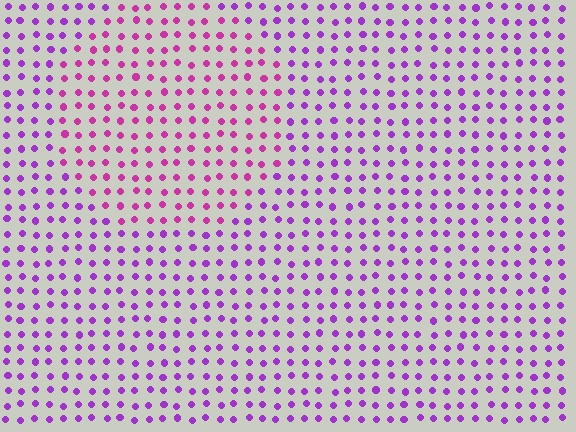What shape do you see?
I see a circle.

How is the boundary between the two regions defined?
The boundary is defined purely by a slight shift in hue (about 32 degrees). Spacing, size, and orientation are identical on both sides.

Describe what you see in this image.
The image is filled with small purple elements in a uniform arrangement. A circle-shaped region is visible where the elements are tinted to a slightly different hue, forming a subtle color boundary.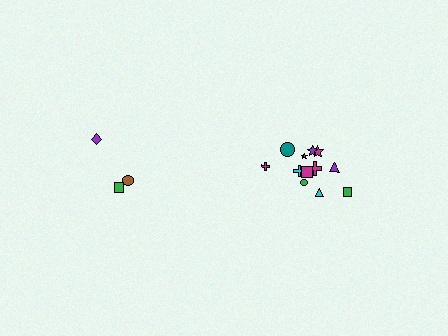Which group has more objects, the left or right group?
The right group.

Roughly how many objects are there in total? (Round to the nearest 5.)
Roughly 15 objects in total.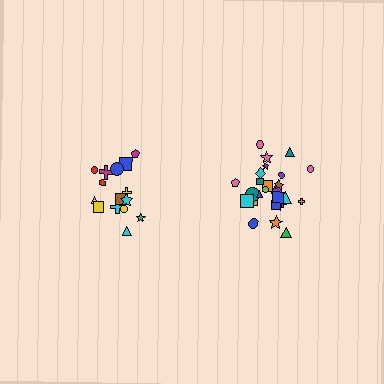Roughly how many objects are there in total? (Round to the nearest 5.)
Roughly 40 objects in total.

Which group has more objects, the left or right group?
The right group.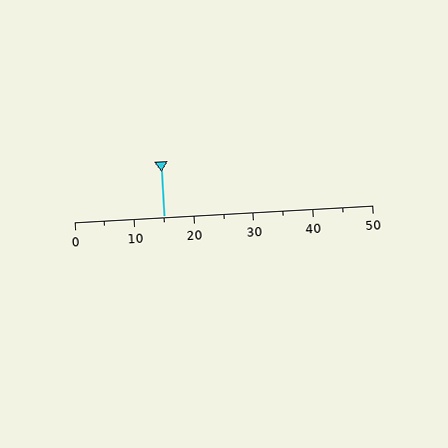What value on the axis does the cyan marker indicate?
The marker indicates approximately 15.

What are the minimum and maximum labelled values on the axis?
The axis runs from 0 to 50.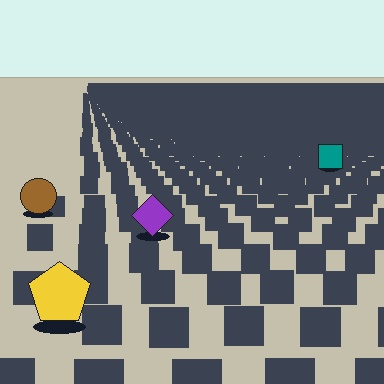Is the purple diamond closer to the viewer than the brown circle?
Yes. The purple diamond is closer — you can tell from the texture gradient: the ground texture is coarser near it.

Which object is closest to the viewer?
The yellow pentagon is closest. The texture marks near it are larger and more spread out.